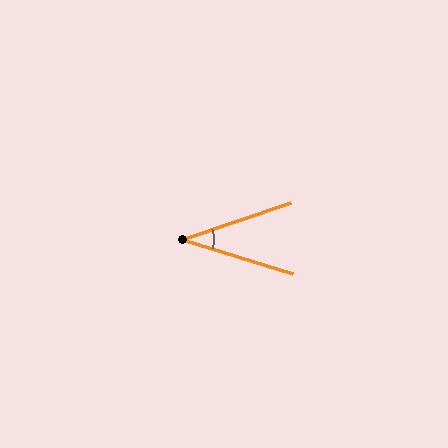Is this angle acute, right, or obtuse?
It is acute.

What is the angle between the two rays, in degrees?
Approximately 36 degrees.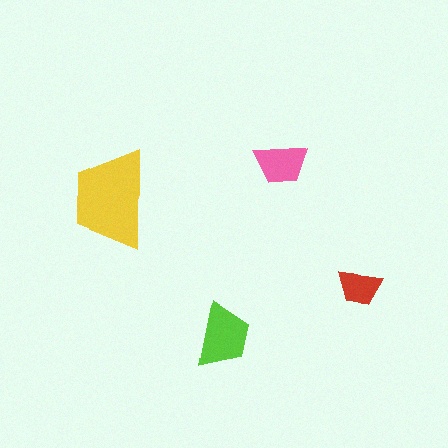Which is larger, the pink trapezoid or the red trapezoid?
The pink one.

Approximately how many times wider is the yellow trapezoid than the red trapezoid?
About 2 times wider.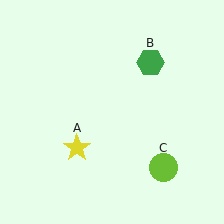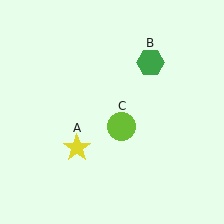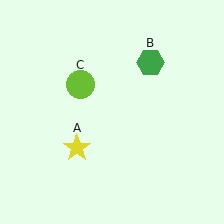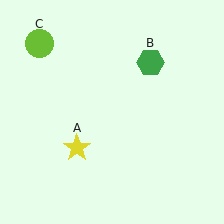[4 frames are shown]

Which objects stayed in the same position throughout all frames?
Yellow star (object A) and green hexagon (object B) remained stationary.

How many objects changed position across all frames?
1 object changed position: lime circle (object C).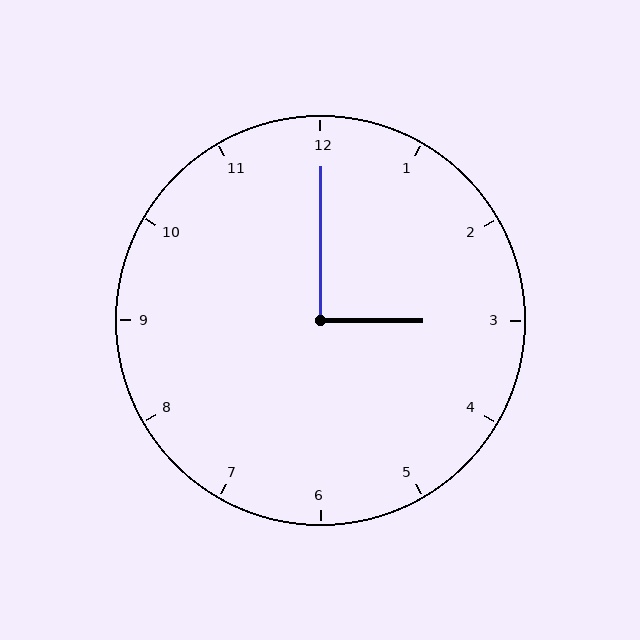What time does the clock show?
3:00.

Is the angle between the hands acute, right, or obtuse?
It is right.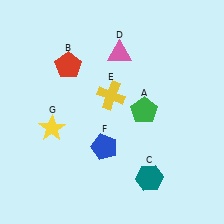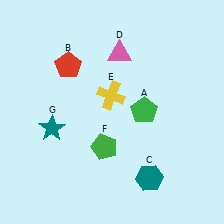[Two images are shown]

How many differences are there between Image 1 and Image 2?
There are 2 differences between the two images.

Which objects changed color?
F changed from blue to green. G changed from yellow to teal.